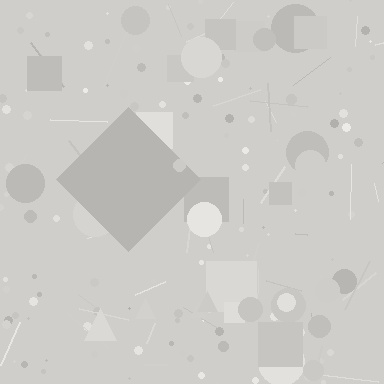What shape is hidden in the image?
A diamond is hidden in the image.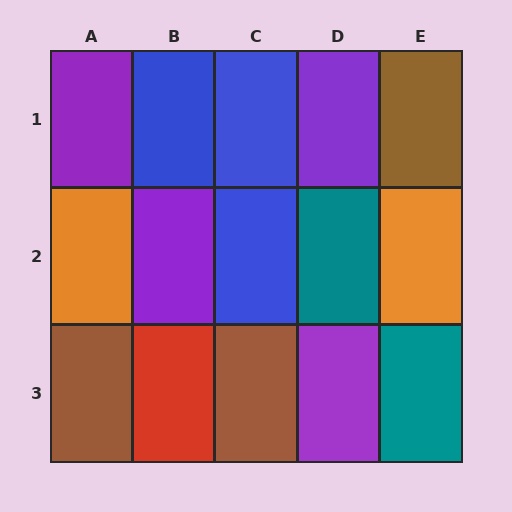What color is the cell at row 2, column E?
Orange.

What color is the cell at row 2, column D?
Teal.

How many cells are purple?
4 cells are purple.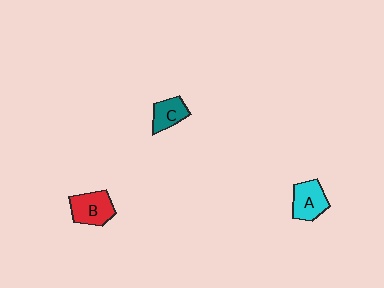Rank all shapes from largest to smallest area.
From largest to smallest: B (red), A (cyan), C (teal).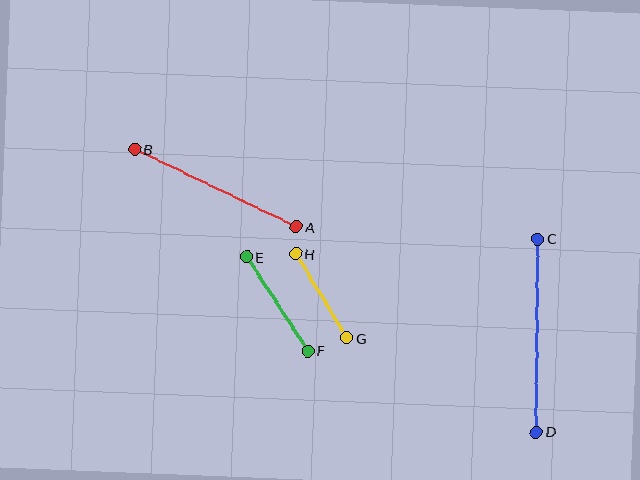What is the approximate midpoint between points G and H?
The midpoint is at approximately (321, 296) pixels.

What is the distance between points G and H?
The distance is approximately 99 pixels.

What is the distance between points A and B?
The distance is approximately 179 pixels.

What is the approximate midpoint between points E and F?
The midpoint is at approximately (277, 304) pixels.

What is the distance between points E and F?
The distance is approximately 112 pixels.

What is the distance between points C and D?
The distance is approximately 193 pixels.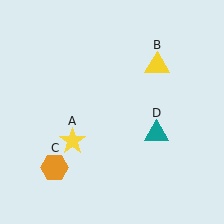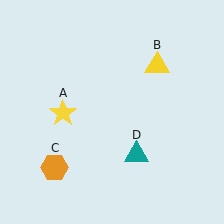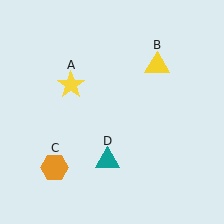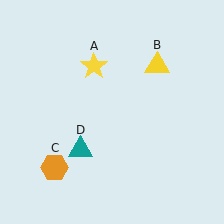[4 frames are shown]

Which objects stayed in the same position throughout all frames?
Yellow triangle (object B) and orange hexagon (object C) remained stationary.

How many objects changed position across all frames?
2 objects changed position: yellow star (object A), teal triangle (object D).